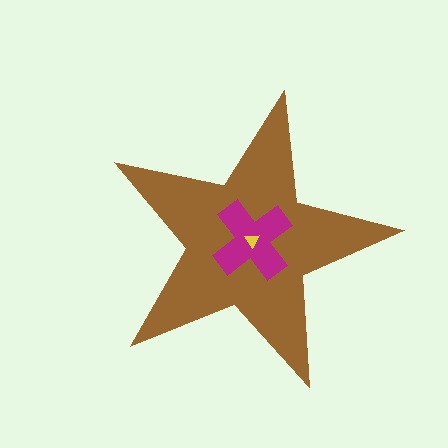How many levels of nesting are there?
3.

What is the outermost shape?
The brown star.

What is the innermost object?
The yellow triangle.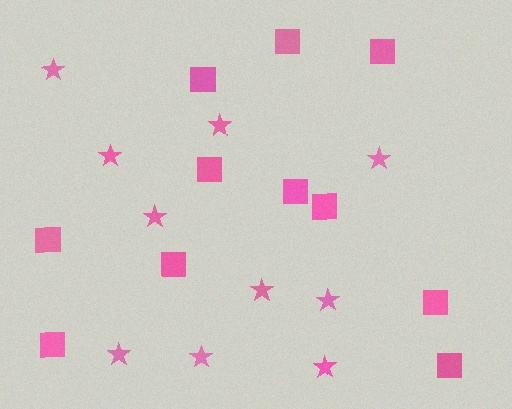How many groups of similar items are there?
There are 2 groups: one group of stars (10) and one group of squares (11).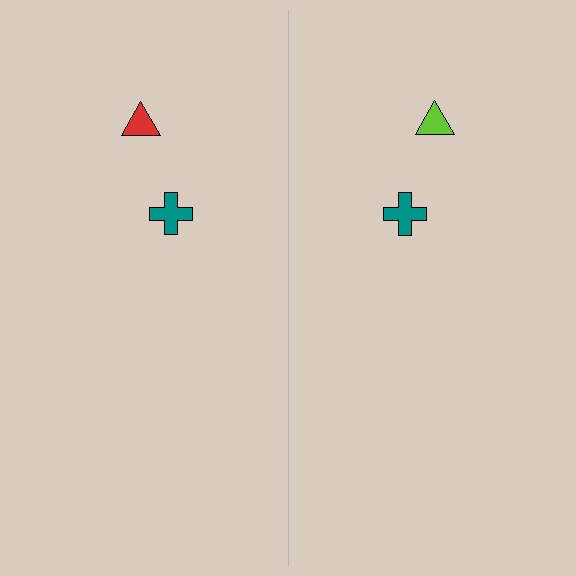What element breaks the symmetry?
The lime triangle on the right side breaks the symmetry — its mirror counterpart is red.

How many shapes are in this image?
There are 4 shapes in this image.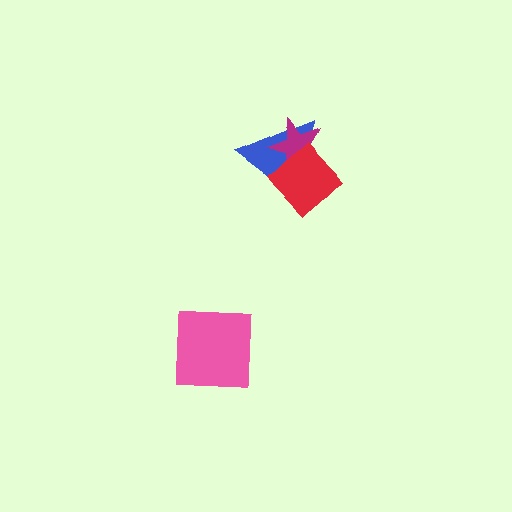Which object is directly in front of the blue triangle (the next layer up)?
The magenta star is directly in front of the blue triangle.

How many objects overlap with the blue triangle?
2 objects overlap with the blue triangle.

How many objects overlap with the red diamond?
2 objects overlap with the red diamond.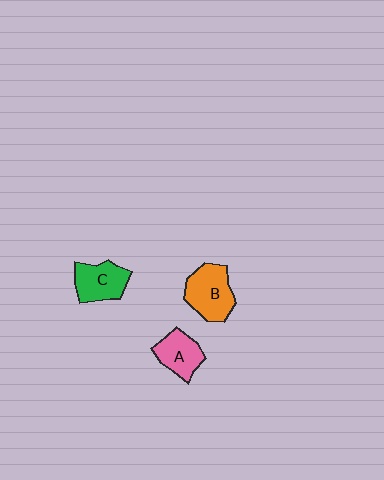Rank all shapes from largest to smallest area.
From largest to smallest: B (orange), C (green), A (pink).